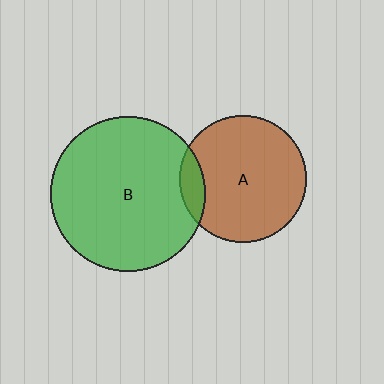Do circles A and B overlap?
Yes.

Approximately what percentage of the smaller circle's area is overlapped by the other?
Approximately 10%.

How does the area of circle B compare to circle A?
Approximately 1.5 times.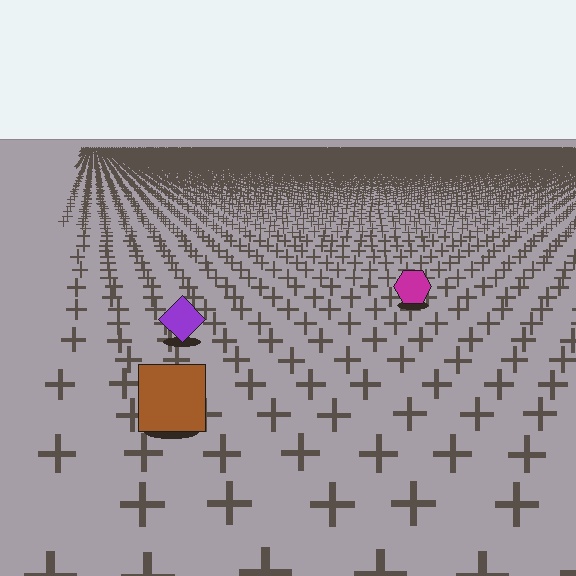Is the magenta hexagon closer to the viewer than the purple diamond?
No. The purple diamond is closer — you can tell from the texture gradient: the ground texture is coarser near it.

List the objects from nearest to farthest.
From nearest to farthest: the brown square, the purple diamond, the magenta hexagon.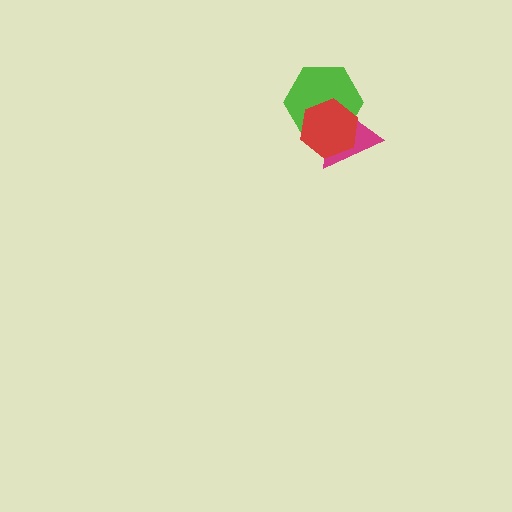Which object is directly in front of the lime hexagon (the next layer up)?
The magenta triangle is directly in front of the lime hexagon.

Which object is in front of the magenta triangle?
The red hexagon is in front of the magenta triangle.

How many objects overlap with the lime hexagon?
2 objects overlap with the lime hexagon.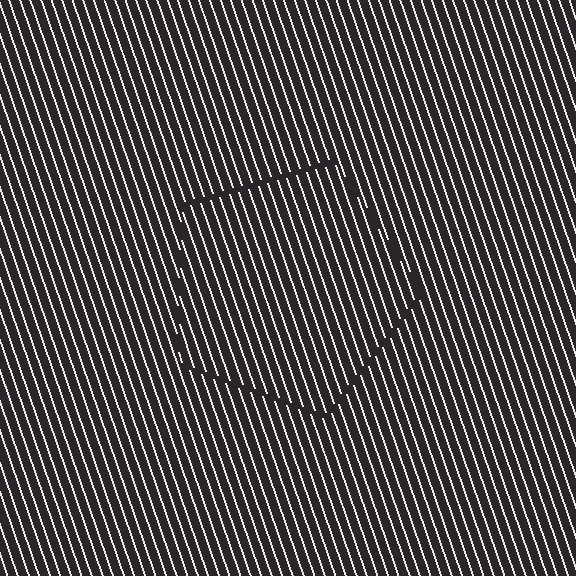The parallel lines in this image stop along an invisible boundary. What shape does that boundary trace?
An illusory pentagon. The interior of the shape contains the same grating, shifted by half a period — the contour is defined by the phase discontinuity where line-ends from the inner and outer gratings abut.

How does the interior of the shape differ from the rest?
The interior of the shape contains the same grating, shifted by half a period — the contour is defined by the phase discontinuity where line-ends from the inner and outer gratings abut.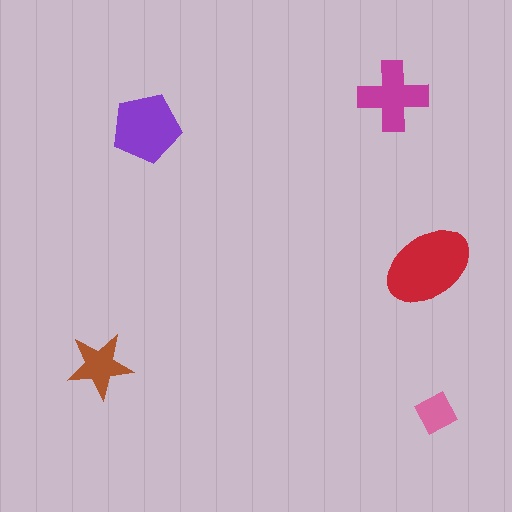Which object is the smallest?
The pink square.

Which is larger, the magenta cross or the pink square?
The magenta cross.